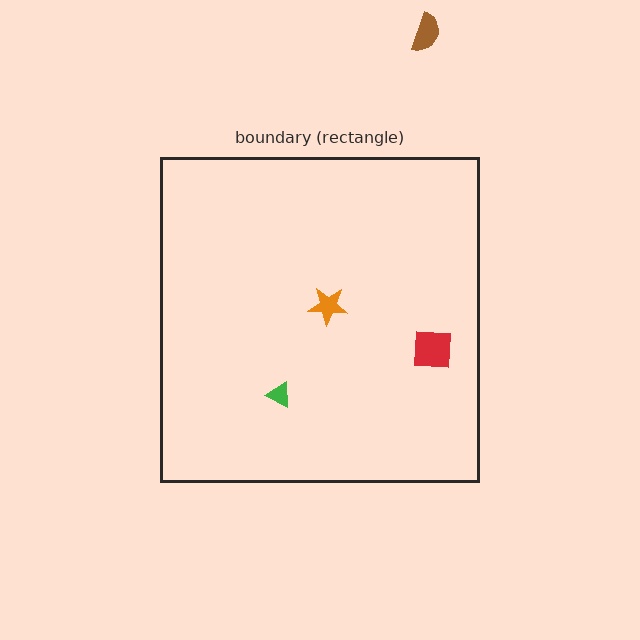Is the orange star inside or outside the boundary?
Inside.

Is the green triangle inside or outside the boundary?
Inside.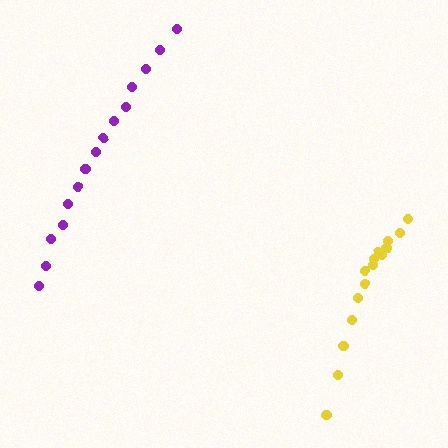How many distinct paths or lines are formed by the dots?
There are 2 distinct paths.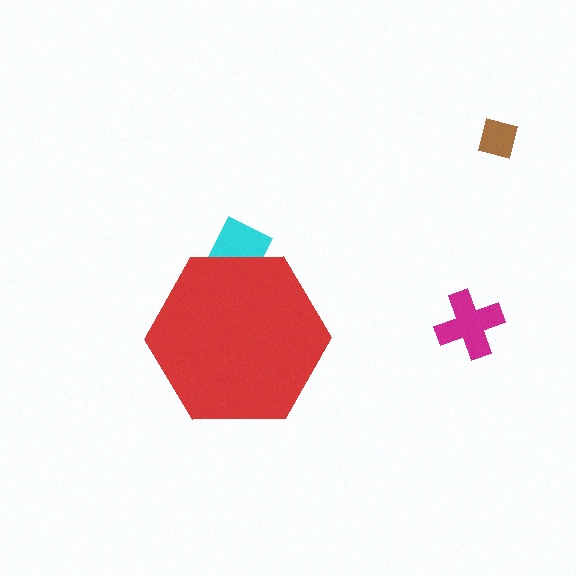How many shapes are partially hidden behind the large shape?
1 shape is partially hidden.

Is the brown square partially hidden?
No, the brown square is fully visible.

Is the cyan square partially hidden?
Yes, the cyan square is partially hidden behind the red hexagon.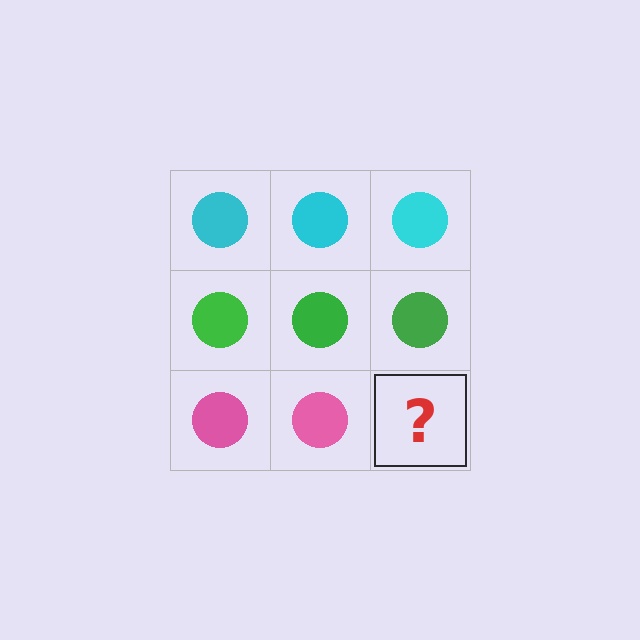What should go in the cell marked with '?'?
The missing cell should contain a pink circle.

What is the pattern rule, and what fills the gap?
The rule is that each row has a consistent color. The gap should be filled with a pink circle.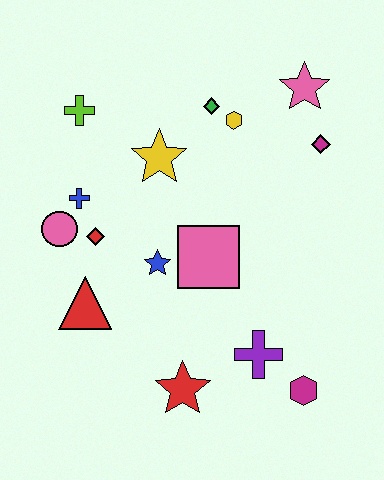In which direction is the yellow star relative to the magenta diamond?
The yellow star is to the left of the magenta diamond.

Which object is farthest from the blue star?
The pink star is farthest from the blue star.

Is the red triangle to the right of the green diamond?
No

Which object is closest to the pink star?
The magenta diamond is closest to the pink star.